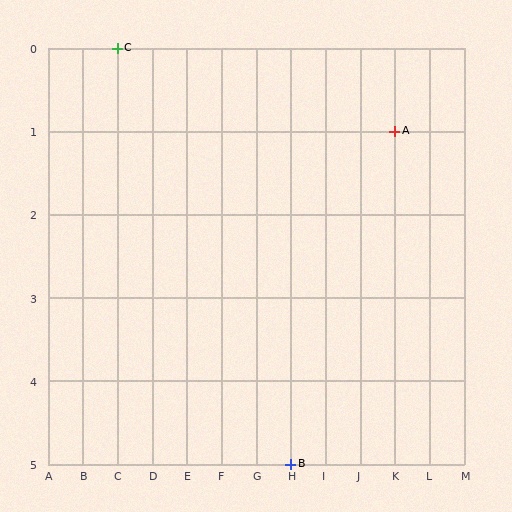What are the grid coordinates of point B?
Point B is at grid coordinates (H, 5).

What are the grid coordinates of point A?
Point A is at grid coordinates (K, 1).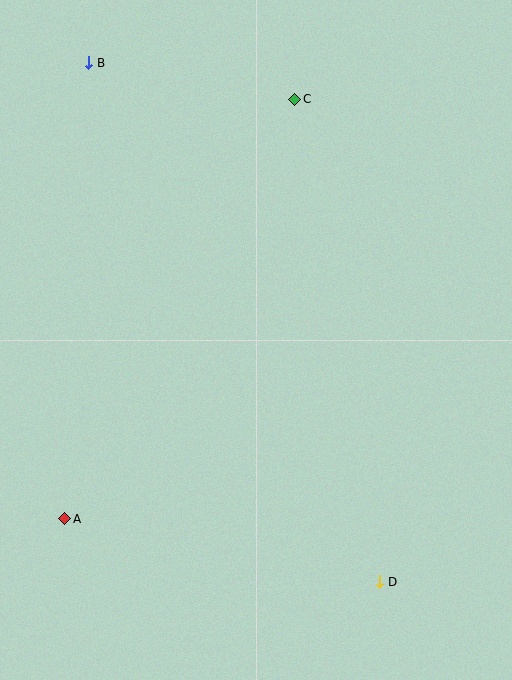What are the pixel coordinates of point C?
Point C is at (295, 99).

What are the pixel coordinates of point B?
Point B is at (89, 63).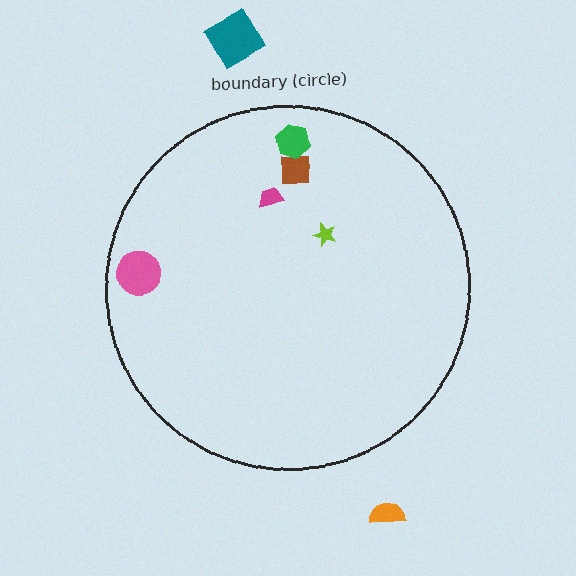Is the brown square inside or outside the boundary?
Inside.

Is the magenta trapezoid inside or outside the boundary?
Inside.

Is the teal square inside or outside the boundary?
Outside.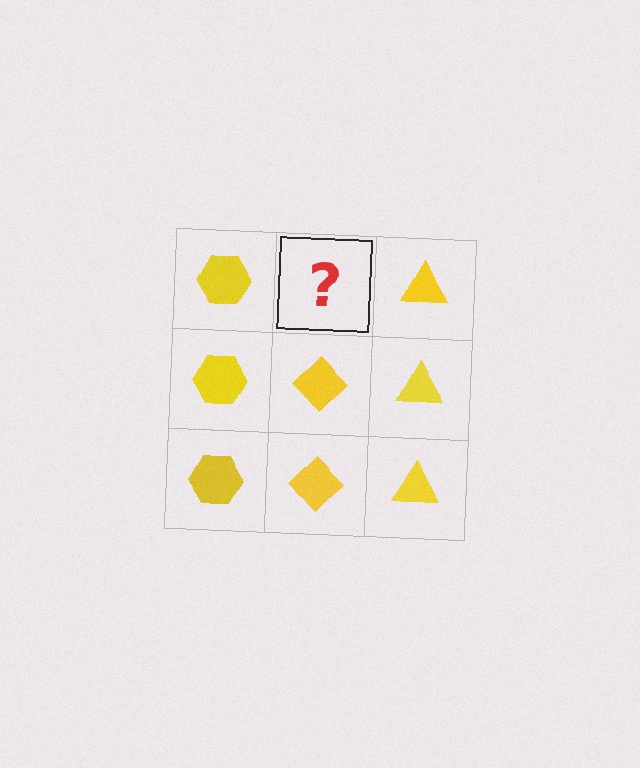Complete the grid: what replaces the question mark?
The question mark should be replaced with a yellow diamond.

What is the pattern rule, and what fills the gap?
The rule is that each column has a consistent shape. The gap should be filled with a yellow diamond.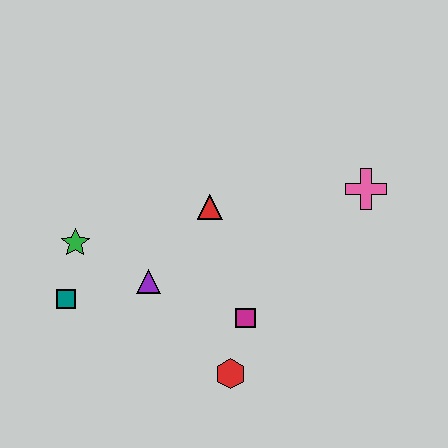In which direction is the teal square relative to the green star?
The teal square is below the green star.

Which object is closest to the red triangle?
The purple triangle is closest to the red triangle.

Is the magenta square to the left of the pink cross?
Yes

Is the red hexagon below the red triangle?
Yes